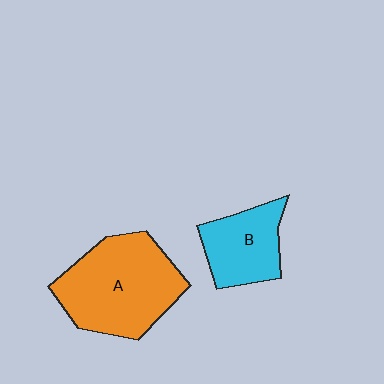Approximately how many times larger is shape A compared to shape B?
Approximately 1.8 times.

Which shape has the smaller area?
Shape B (cyan).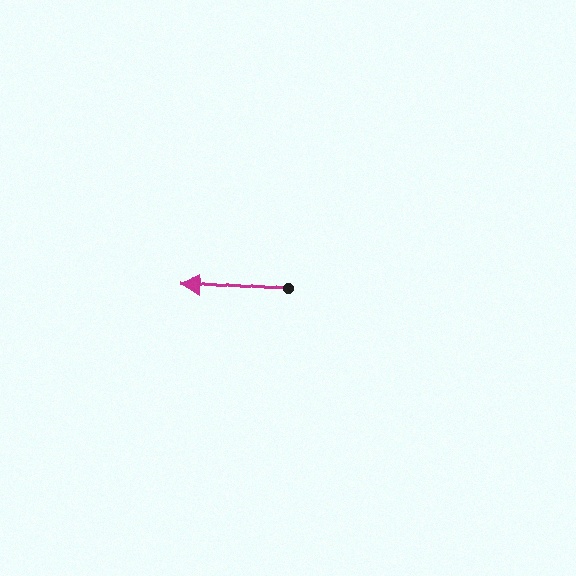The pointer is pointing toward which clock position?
Roughly 9 o'clock.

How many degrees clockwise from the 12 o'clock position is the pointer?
Approximately 275 degrees.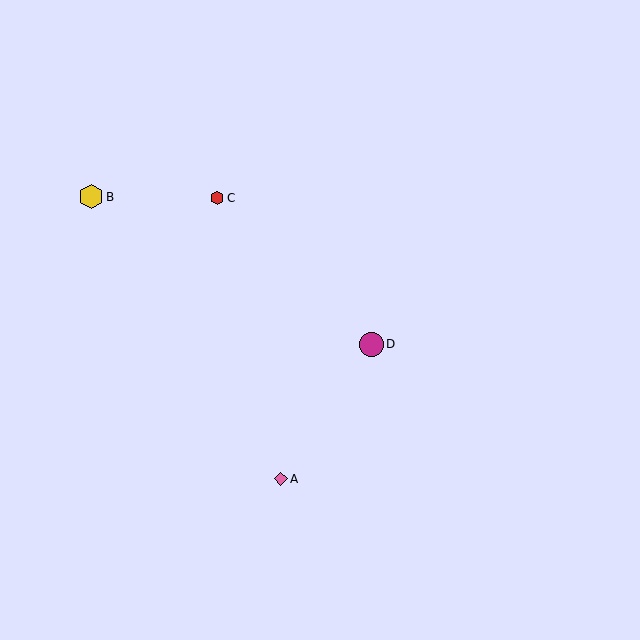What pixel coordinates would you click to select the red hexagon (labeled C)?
Click at (217, 198) to select the red hexagon C.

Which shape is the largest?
The magenta circle (labeled D) is the largest.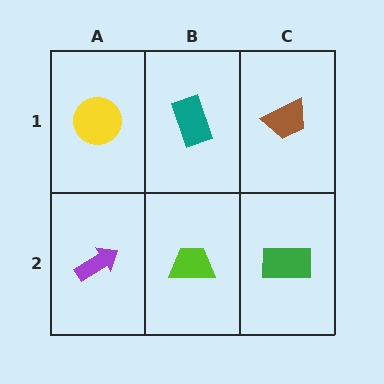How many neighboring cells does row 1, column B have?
3.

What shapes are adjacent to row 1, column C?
A green rectangle (row 2, column C), a teal rectangle (row 1, column B).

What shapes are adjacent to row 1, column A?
A purple arrow (row 2, column A), a teal rectangle (row 1, column B).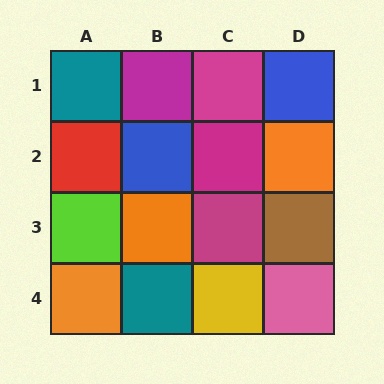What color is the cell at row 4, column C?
Yellow.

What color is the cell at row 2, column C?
Magenta.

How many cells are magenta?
4 cells are magenta.